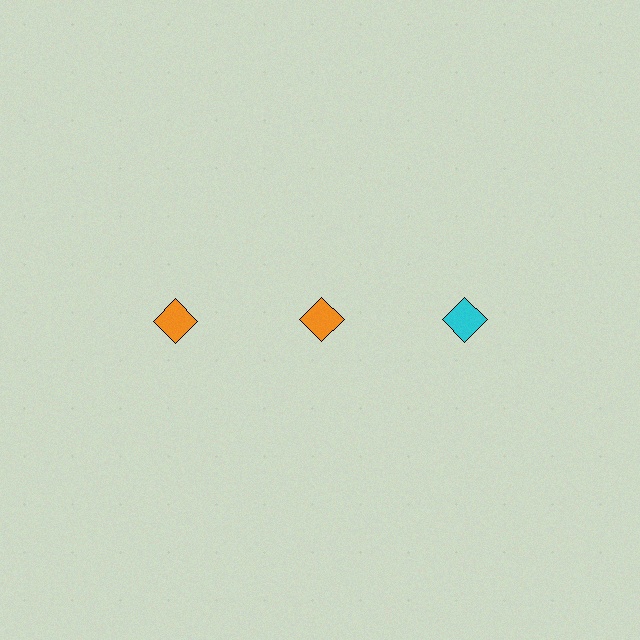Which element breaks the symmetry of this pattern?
The cyan diamond in the top row, center column breaks the symmetry. All other shapes are orange diamonds.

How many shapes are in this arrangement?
There are 3 shapes arranged in a grid pattern.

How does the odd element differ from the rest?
It has a different color: cyan instead of orange.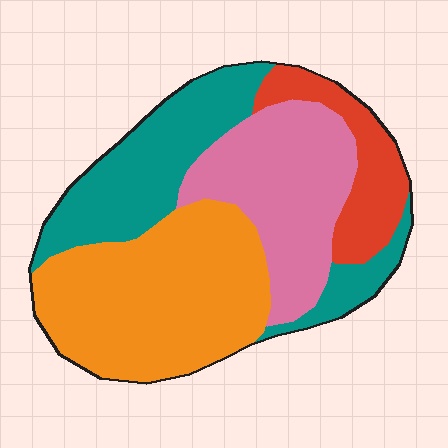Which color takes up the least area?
Red, at roughly 10%.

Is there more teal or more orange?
Orange.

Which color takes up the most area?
Orange, at roughly 35%.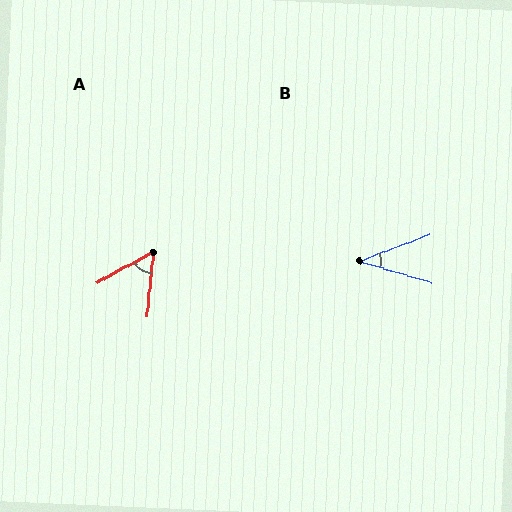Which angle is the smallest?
B, at approximately 37 degrees.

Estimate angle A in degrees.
Approximately 55 degrees.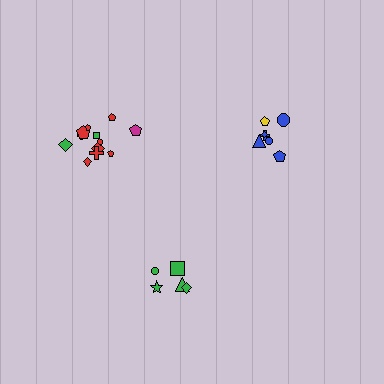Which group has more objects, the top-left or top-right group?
The top-left group.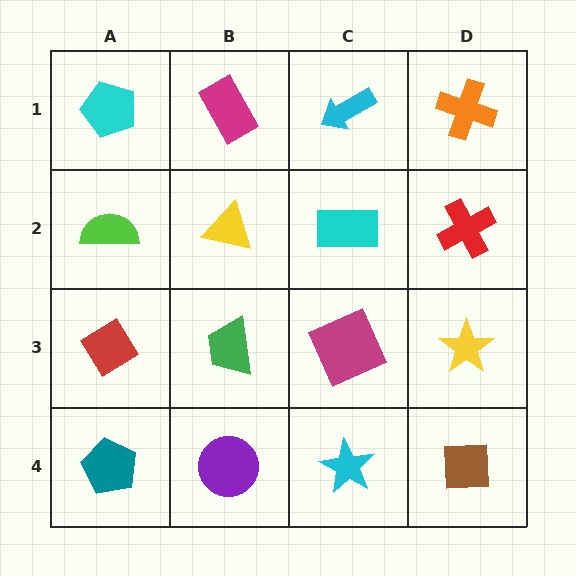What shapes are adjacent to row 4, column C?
A magenta square (row 3, column C), a purple circle (row 4, column B), a brown square (row 4, column D).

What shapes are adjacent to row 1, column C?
A cyan rectangle (row 2, column C), a magenta rectangle (row 1, column B), an orange cross (row 1, column D).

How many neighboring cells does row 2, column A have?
3.